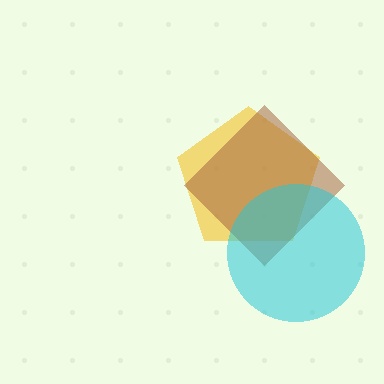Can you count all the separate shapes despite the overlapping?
Yes, there are 3 separate shapes.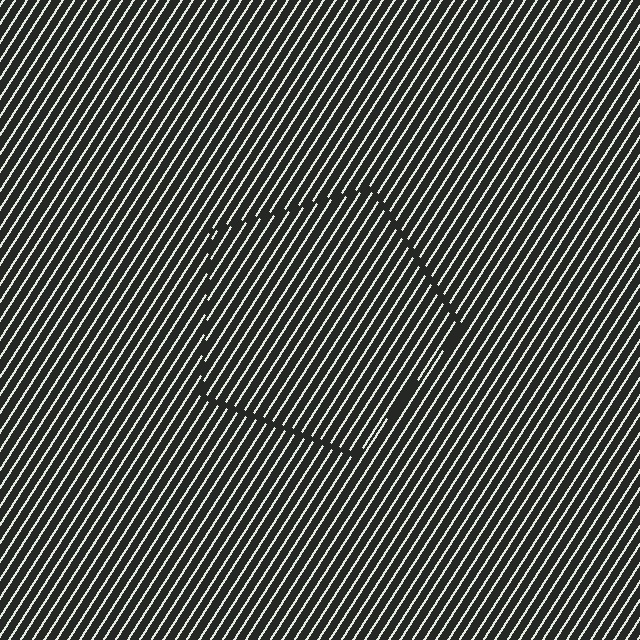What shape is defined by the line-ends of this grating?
An illusory pentagon. The interior of the shape contains the same grating, shifted by half a period — the contour is defined by the phase discontinuity where line-ends from the inner and outer gratings abut.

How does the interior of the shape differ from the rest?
The interior of the shape contains the same grating, shifted by half a period — the contour is defined by the phase discontinuity where line-ends from the inner and outer gratings abut.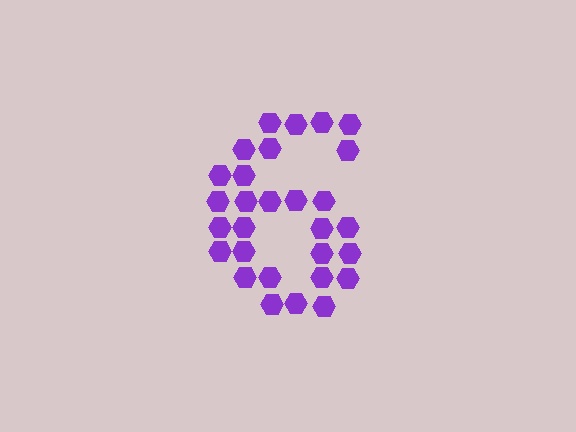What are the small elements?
The small elements are hexagons.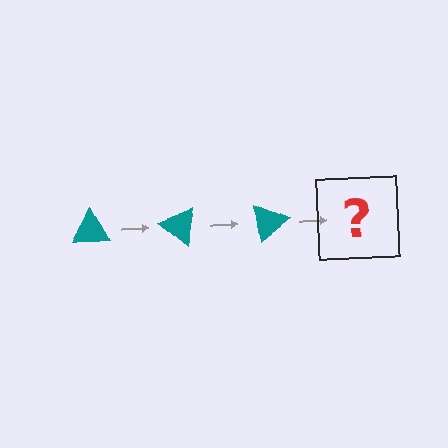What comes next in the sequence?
The next element should be a teal triangle rotated 120 degrees.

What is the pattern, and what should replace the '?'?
The pattern is that the triangle rotates 40 degrees each step. The '?' should be a teal triangle rotated 120 degrees.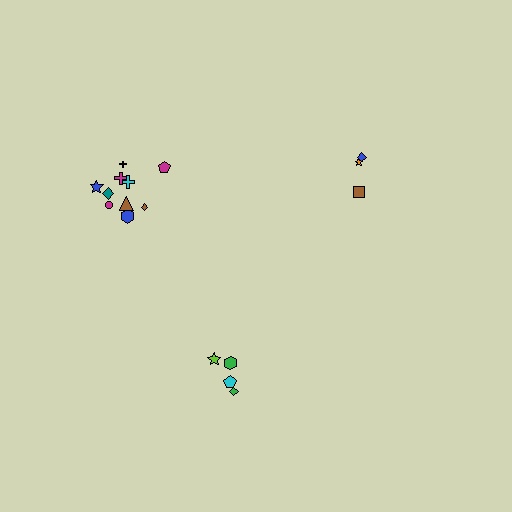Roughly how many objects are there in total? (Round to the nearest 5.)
Roughly 15 objects in total.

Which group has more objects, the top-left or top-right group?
The top-left group.